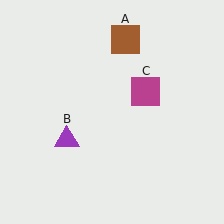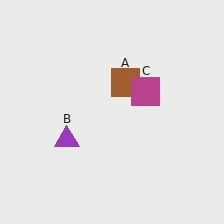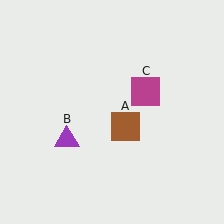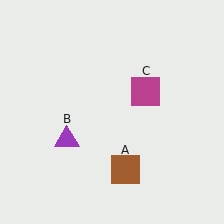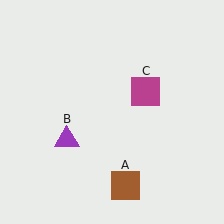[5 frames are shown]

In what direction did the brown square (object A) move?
The brown square (object A) moved down.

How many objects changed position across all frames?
1 object changed position: brown square (object A).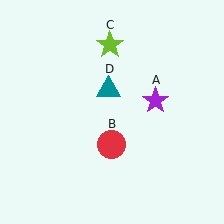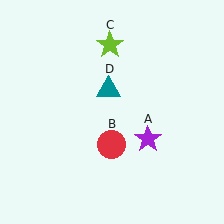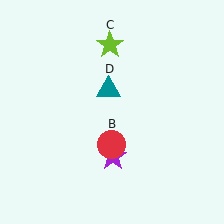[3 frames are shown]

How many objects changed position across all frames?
1 object changed position: purple star (object A).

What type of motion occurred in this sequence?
The purple star (object A) rotated clockwise around the center of the scene.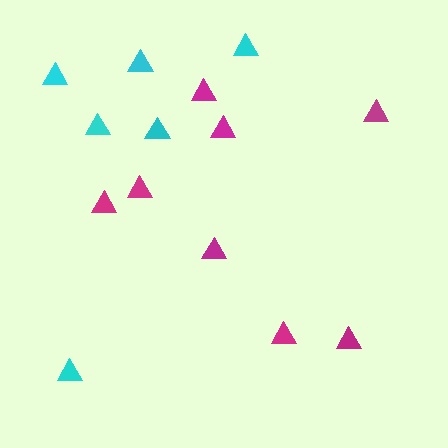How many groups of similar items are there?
There are 2 groups: one group of cyan triangles (6) and one group of magenta triangles (8).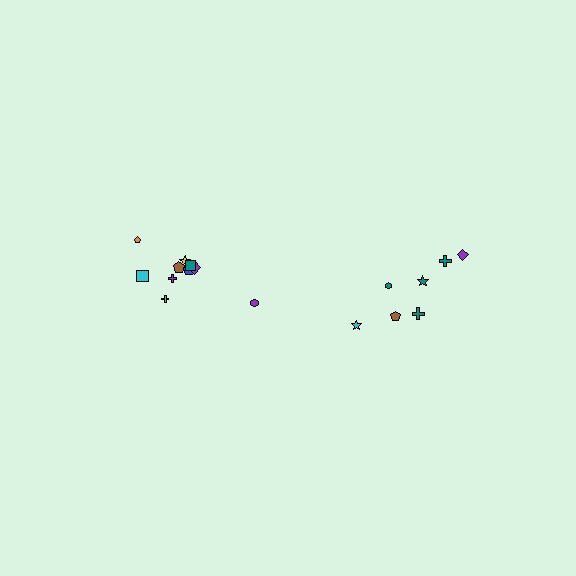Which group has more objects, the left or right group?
The left group.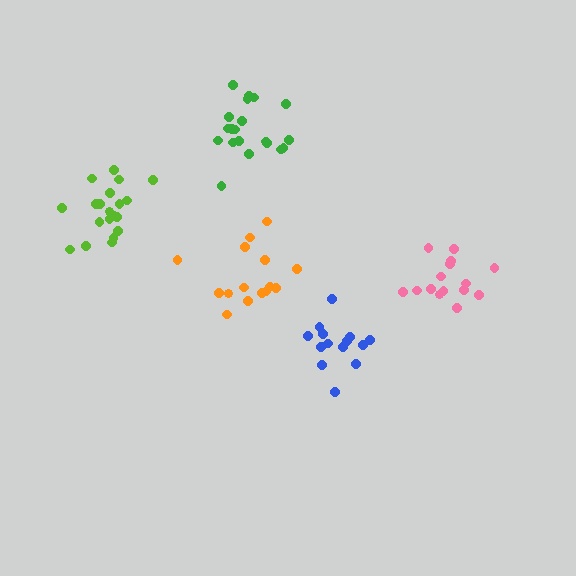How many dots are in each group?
Group 1: 14 dots, Group 2: 20 dots, Group 3: 15 dots, Group 4: 15 dots, Group 5: 20 dots (84 total).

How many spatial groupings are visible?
There are 5 spatial groupings.